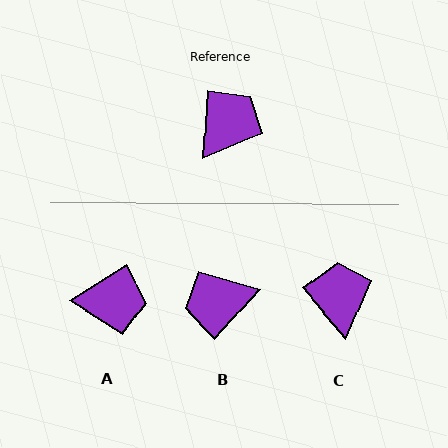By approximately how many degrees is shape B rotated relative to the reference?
Approximately 142 degrees counter-clockwise.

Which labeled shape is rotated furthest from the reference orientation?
B, about 142 degrees away.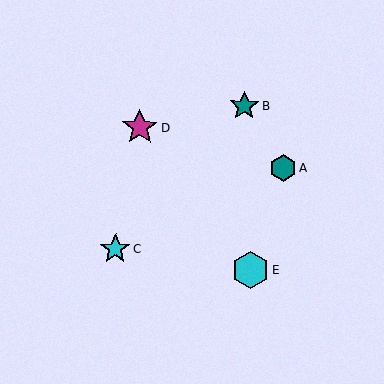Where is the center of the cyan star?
The center of the cyan star is at (115, 249).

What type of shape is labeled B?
Shape B is a teal star.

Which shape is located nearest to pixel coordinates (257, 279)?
The cyan hexagon (labeled E) at (250, 270) is nearest to that location.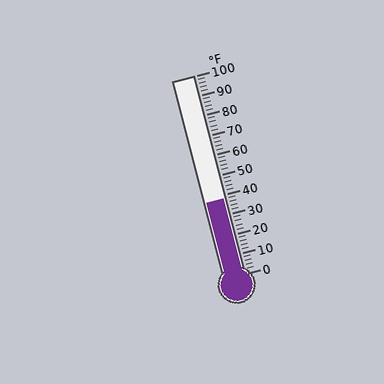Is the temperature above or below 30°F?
The temperature is above 30°F.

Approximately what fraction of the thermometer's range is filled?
The thermometer is filled to approximately 40% of its range.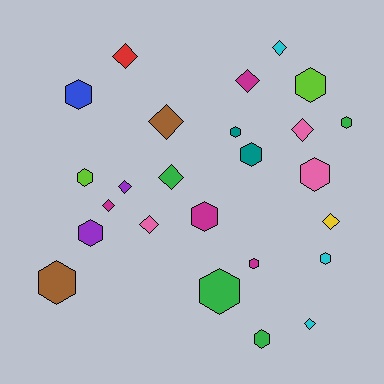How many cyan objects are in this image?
There are 3 cyan objects.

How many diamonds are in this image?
There are 11 diamonds.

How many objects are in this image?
There are 25 objects.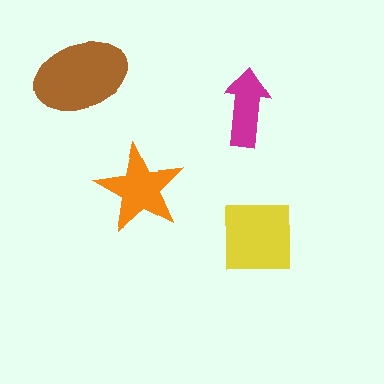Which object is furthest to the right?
The yellow square is rightmost.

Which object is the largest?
The brown ellipse.